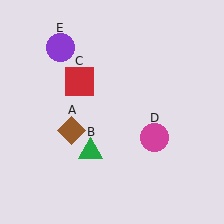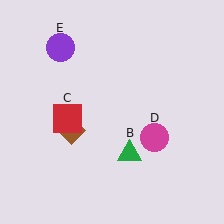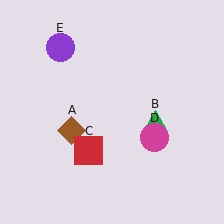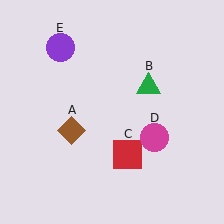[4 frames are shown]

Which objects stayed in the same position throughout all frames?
Brown diamond (object A) and magenta circle (object D) and purple circle (object E) remained stationary.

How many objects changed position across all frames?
2 objects changed position: green triangle (object B), red square (object C).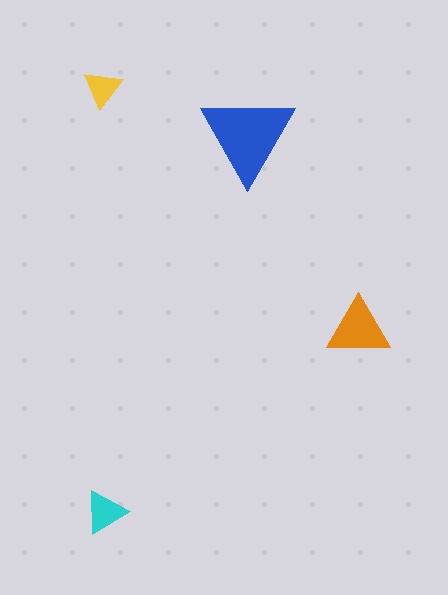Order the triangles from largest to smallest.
the blue one, the orange one, the cyan one, the yellow one.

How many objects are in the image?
There are 4 objects in the image.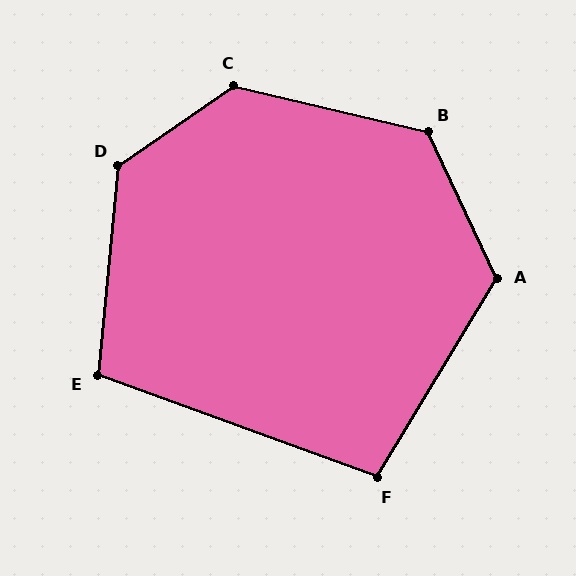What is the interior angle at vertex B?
Approximately 129 degrees (obtuse).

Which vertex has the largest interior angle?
C, at approximately 132 degrees.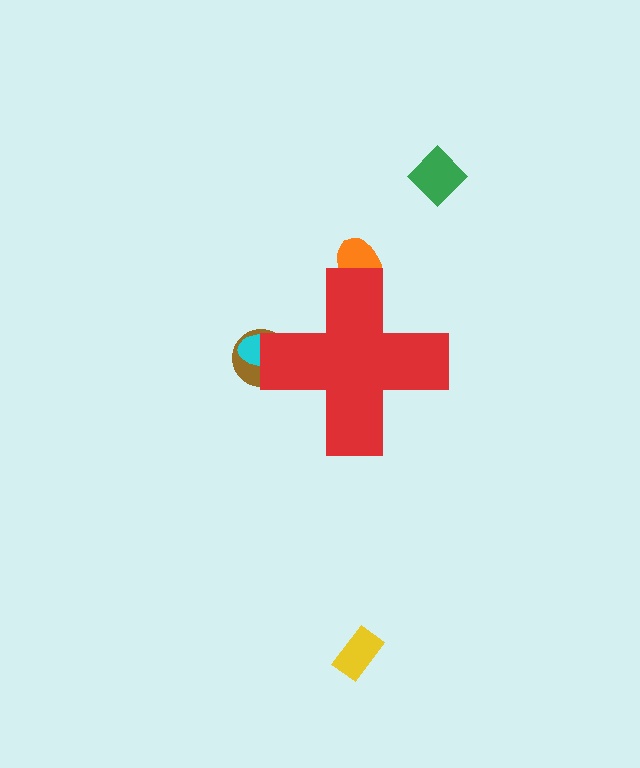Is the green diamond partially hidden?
No, the green diamond is fully visible.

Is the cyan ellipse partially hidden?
Yes, the cyan ellipse is partially hidden behind the red cross.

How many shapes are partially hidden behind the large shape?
3 shapes are partially hidden.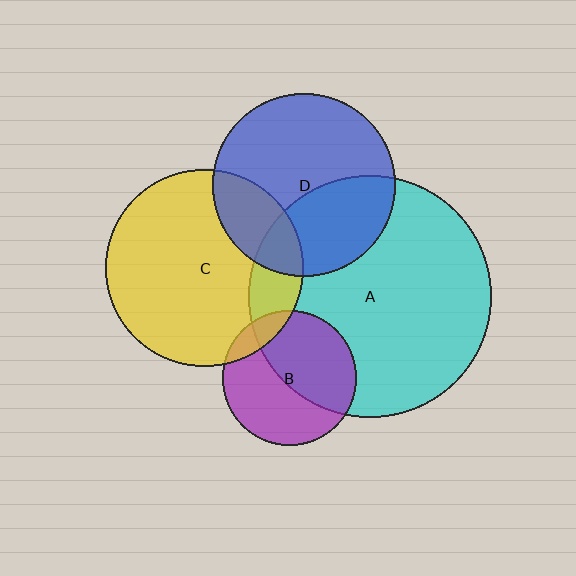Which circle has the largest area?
Circle A (cyan).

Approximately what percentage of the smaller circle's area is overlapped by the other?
Approximately 10%.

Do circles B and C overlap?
Yes.